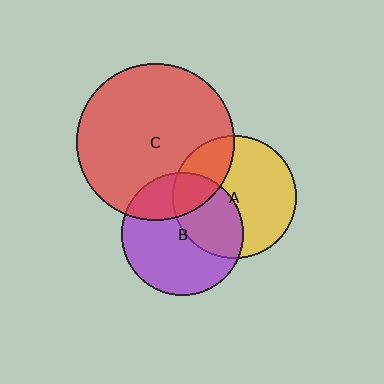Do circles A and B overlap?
Yes.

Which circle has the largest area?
Circle C (red).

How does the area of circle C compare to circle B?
Approximately 1.6 times.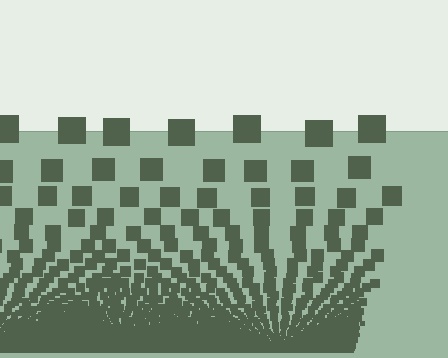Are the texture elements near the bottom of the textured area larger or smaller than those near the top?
Smaller. The gradient is inverted — elements near the bottom are smaller and denser.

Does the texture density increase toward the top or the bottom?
Density increases toward the bottom.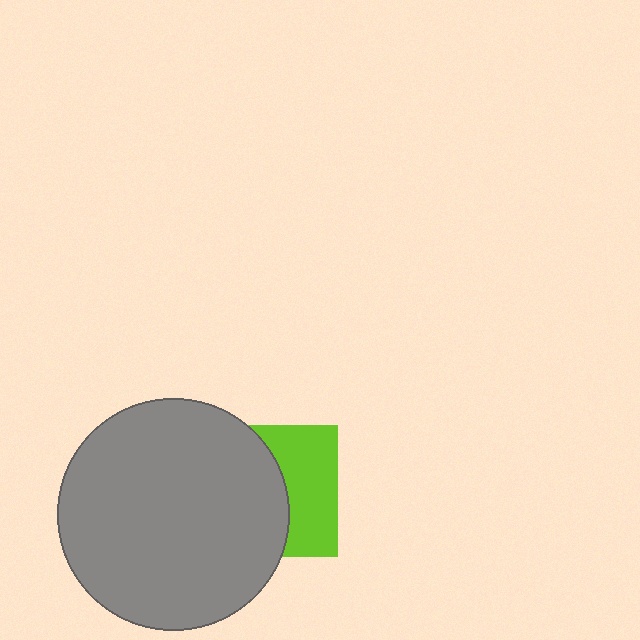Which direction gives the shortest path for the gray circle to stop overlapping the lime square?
Moving left gives the shortest separation.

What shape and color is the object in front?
The object in front is a gray circle.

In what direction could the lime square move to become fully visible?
The lime square could move right. That would shift it out from behind the gray circle entirely.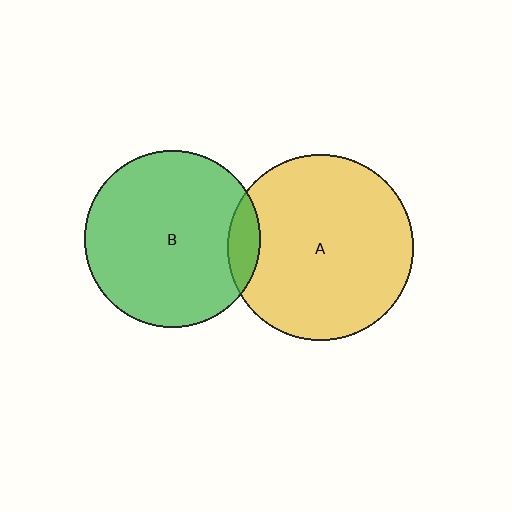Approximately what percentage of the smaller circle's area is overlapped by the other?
Approximately 10%.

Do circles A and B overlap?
Yes.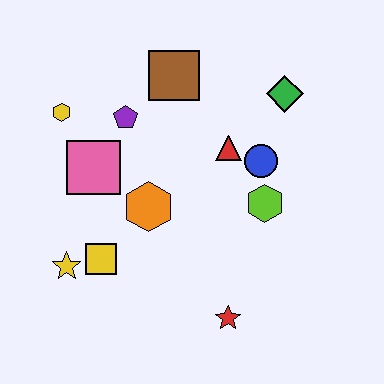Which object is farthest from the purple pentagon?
The red star is farthest from the purple pentagon.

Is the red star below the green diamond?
Yes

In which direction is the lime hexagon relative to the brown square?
The lime hexagon is below the brown square.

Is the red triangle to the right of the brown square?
Yes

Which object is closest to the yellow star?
The yellow square is closest to the yellow star.